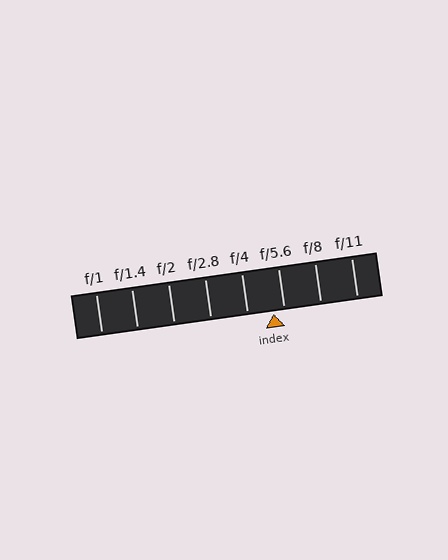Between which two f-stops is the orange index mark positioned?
The index mark is between f/4 and f/5.6.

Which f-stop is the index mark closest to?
The index mark is closest to f/5.6.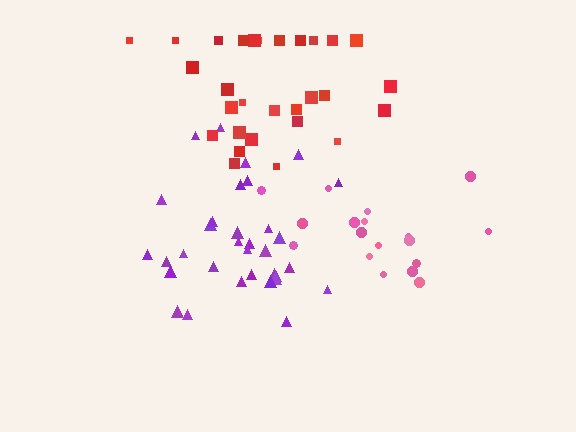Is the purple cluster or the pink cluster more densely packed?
Purple.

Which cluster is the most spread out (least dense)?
Pink.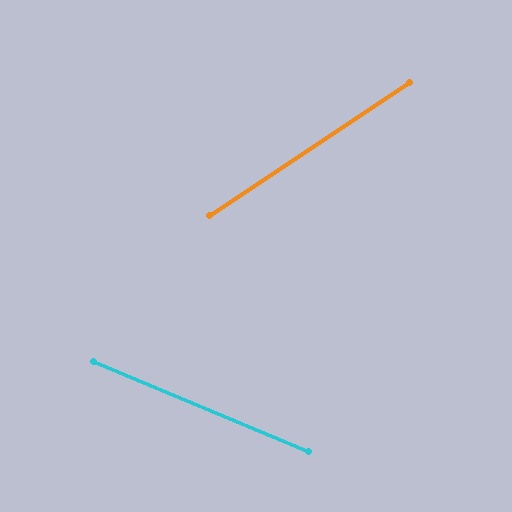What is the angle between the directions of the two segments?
Approximately 56 degrees.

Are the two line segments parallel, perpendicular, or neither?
Neither parallel nor perpendicular — they differ by about 56°.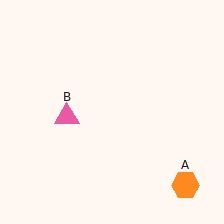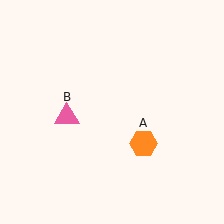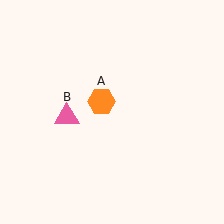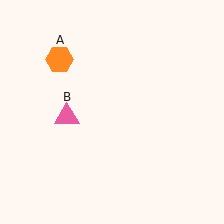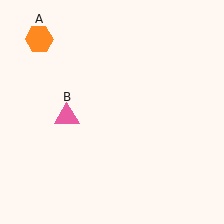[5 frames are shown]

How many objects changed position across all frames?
1 object changed position: orange hexagon (object A).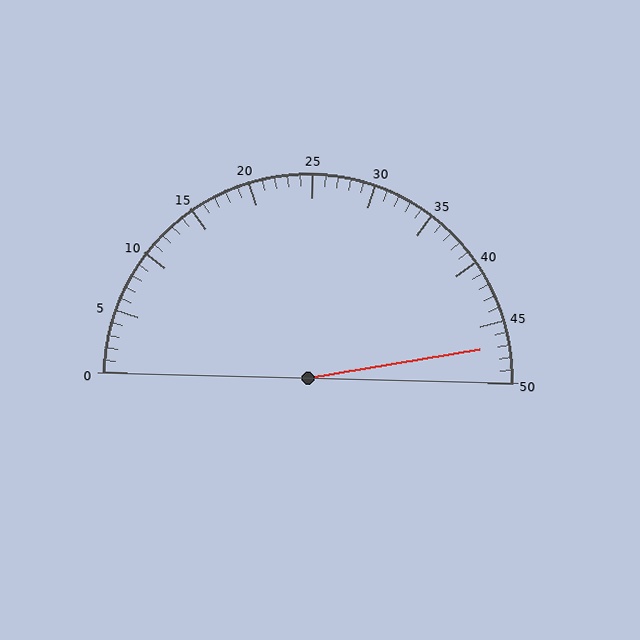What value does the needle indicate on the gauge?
The needle indicates approximately 47.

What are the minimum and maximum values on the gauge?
The gauge ranges from 0 to 50.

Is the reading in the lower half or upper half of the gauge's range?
The reading is in the upper half of the range (0 to 50).